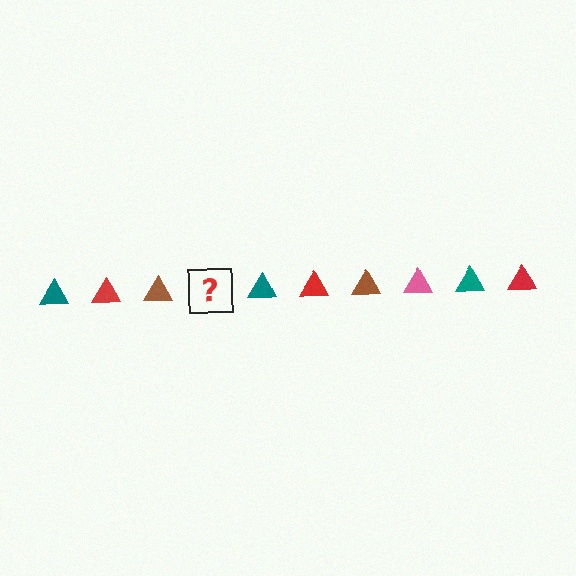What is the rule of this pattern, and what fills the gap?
The rule is that the pattern cycles through teal, red, brown, pink triangles. The gap should be filled with a pink triangle.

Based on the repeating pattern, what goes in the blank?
The blank should be a pink triangle.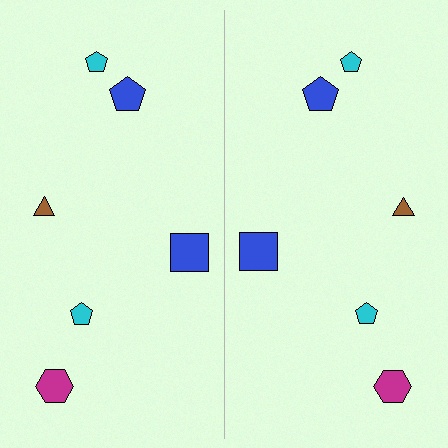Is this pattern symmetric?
Yes, this pattern has bilateral (reflection) symmetry.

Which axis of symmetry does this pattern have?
The pattern has a vertical axis of symmetry running through the center of the image.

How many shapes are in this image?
There are 12 shapes in this image.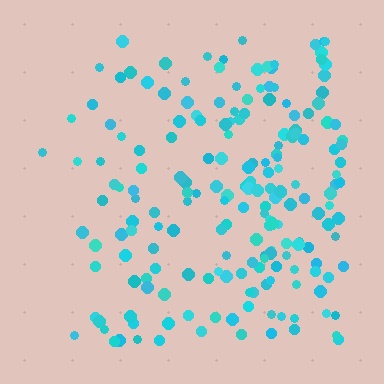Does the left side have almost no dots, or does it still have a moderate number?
Still a moderate number, just noticeably fewer than the right.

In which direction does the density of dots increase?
From left to right, with the right side densest.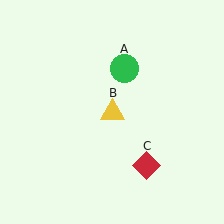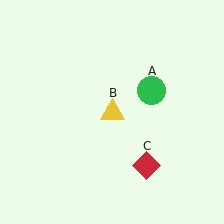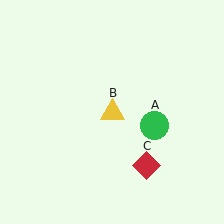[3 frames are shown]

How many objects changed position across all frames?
1 object changed position: green circle (object A).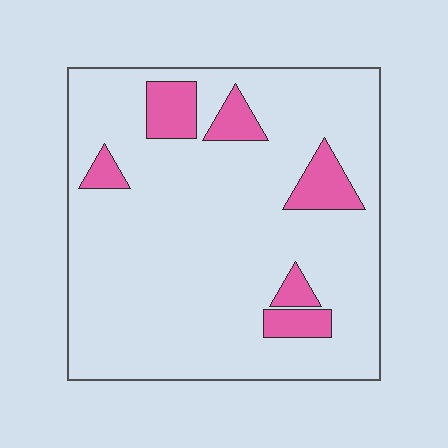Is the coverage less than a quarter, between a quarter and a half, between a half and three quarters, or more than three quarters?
Less than a quarter.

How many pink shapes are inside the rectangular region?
6.